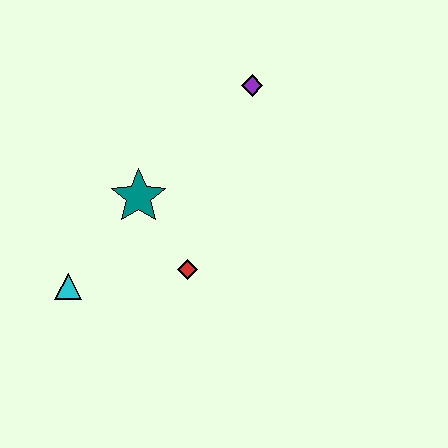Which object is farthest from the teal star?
The purple diamond is farthest from the teal star.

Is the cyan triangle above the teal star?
No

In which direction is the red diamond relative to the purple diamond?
The red diamond is below the purple diamond.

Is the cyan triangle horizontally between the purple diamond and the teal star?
No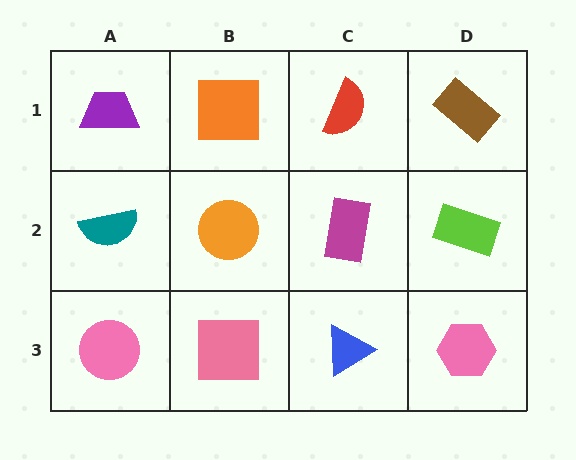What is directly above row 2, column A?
A purple trapezoid.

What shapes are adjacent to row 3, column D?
A lime rectangle (row 2, column D), a blue triangle (row 3, column C).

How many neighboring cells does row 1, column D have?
2.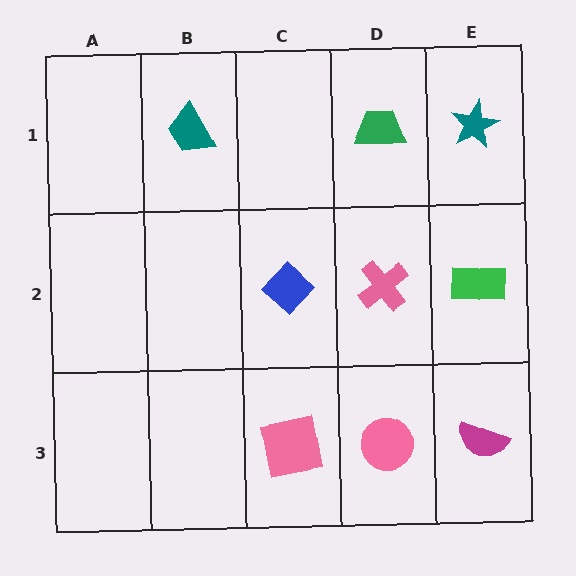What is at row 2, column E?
A green rectangle.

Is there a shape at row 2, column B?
No, that cell is empty.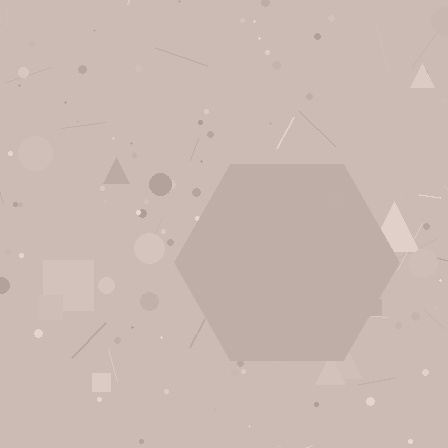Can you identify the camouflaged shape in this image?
The camouflaged shape is a hexagon.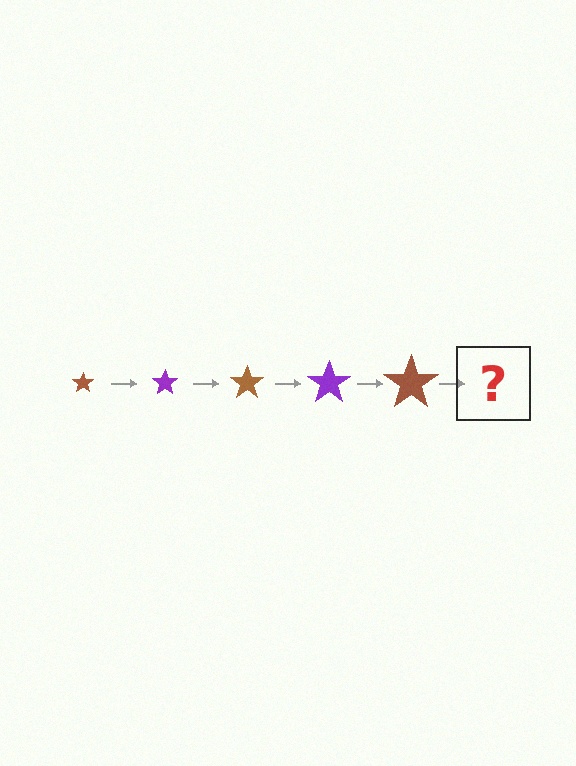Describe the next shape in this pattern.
It should be a purple star, larger than the previous one.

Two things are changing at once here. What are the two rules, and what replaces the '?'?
The two rules are that the star grows larger each step and the color cycles through brown and purple. The '?' should be a purple star, larger than the previous one.